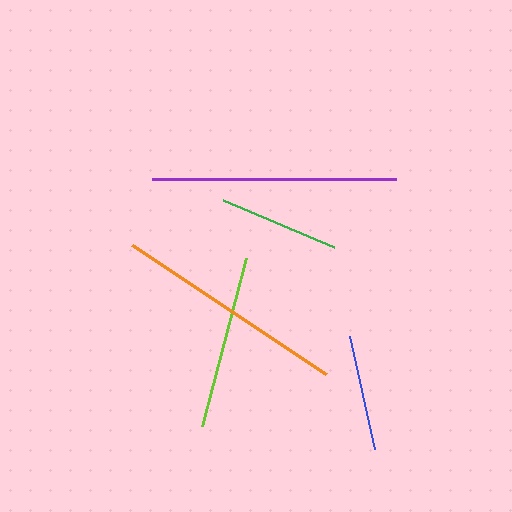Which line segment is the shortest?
The blue line is the shortest at approximately 115 pixels.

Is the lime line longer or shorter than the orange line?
The orange line is longer than the lime line.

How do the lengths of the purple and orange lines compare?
The purple and orange lines are approximately the same length.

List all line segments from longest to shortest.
From longest to shortest: purple, orange, lime, green, blue.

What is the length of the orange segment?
The orange segment is approximately 233 pixels long.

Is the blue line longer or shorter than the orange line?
The orange line is longer than the blue line.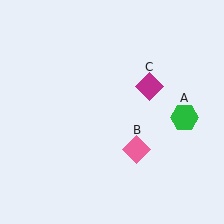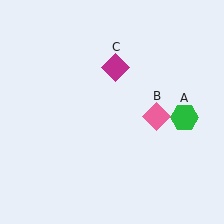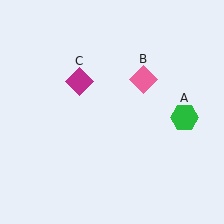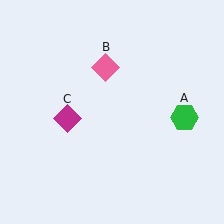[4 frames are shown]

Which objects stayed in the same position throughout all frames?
Green hexagon (object A) remained stationary.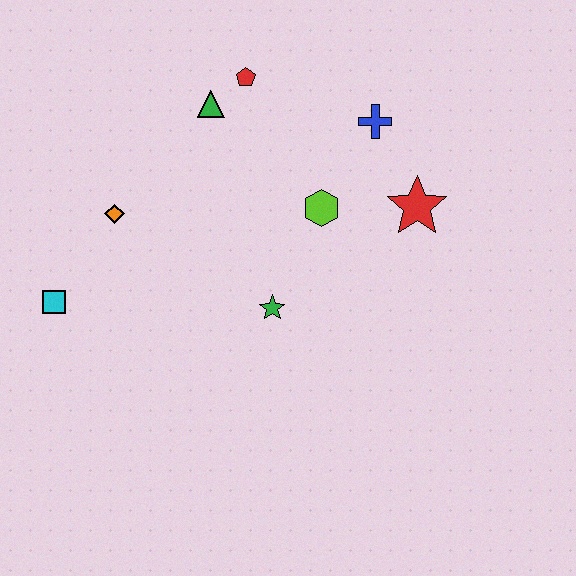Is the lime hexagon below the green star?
No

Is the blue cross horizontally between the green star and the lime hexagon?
No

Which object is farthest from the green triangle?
The cyan square is farthest from the green triangle.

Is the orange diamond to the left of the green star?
Yes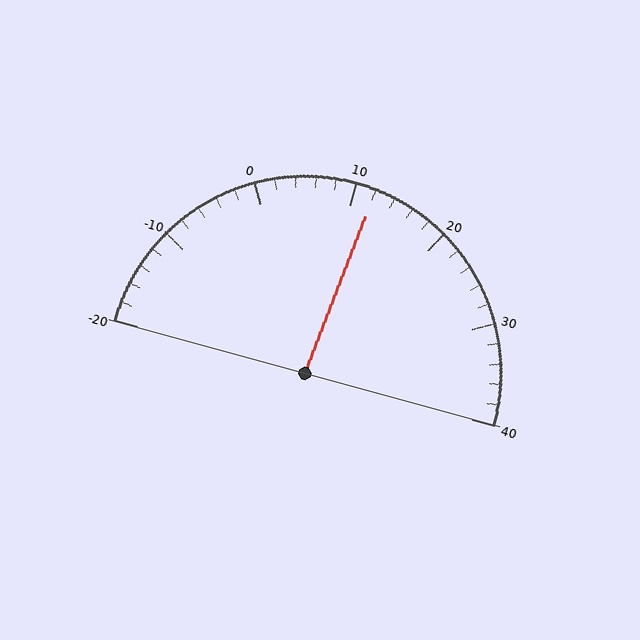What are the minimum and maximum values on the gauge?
The gauge ranges from -20 to 40.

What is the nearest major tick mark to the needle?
The nearest major tick mark is 10.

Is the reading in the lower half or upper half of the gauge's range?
The reading is in the upper half of the range (-20 to 40).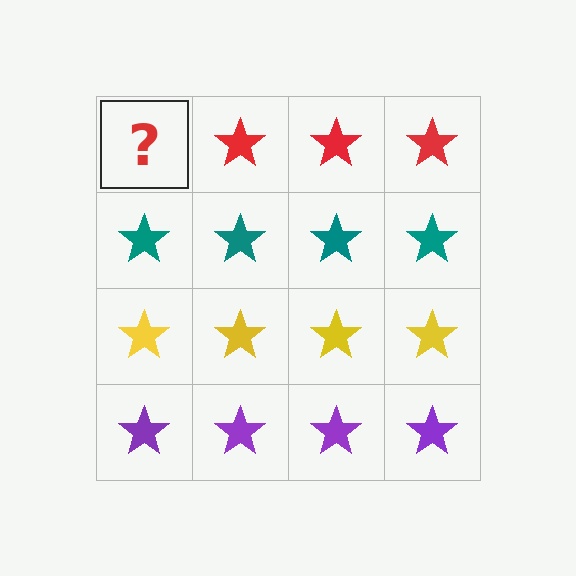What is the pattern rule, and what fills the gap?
The rule is that each row has a consistent color. The gap should be filled with a red star.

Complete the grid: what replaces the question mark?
The question mark should be replaced with a red star.